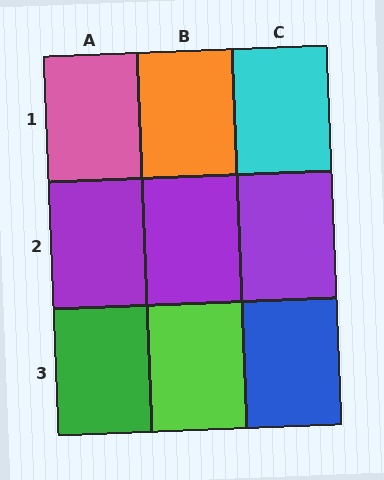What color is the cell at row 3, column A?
Green.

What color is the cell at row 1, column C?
Cyan.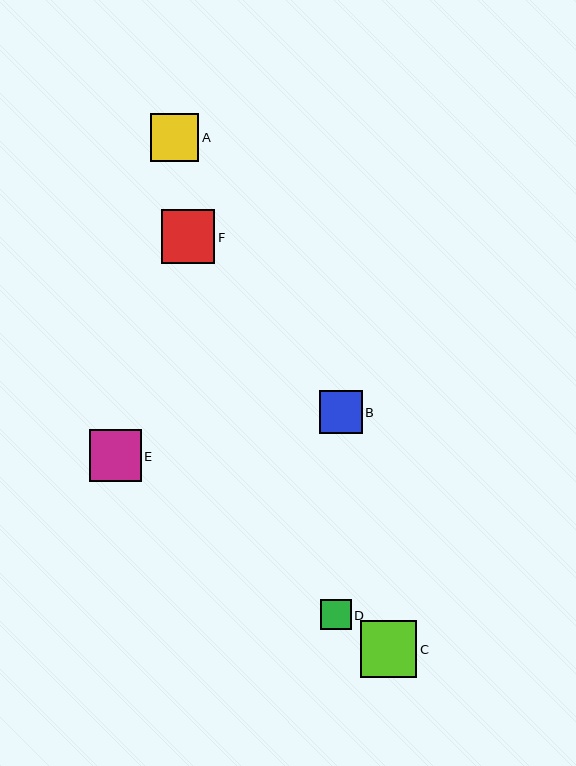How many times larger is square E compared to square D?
Square E is approximately 1.7 times the size of square D.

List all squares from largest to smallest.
From largest to smallest: C, F, E, A, B, D.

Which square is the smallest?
Square D is the smallest with a size of approximately 30 pixels.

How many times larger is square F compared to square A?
Square F is approximately 1.1 times the size of square A.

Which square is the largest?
Square C is the largest with a size of approximately 57 pixels.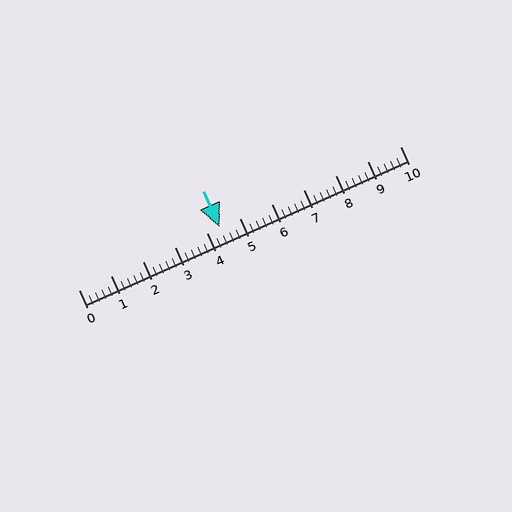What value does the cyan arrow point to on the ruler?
The cyan arrow points to approximately 4.4.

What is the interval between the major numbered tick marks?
The major tick marks are spaced 1 units apart.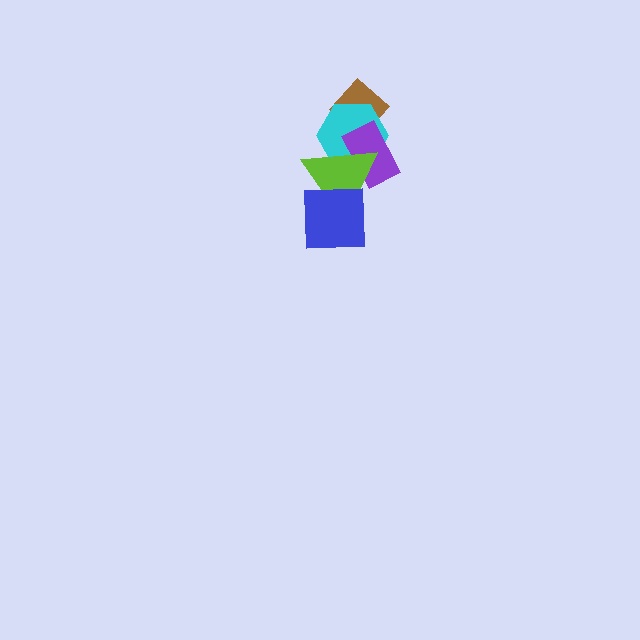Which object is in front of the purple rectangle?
The lime triangle is in front of the purple rectangle.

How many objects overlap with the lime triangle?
3 objects overlap with the lime triangle.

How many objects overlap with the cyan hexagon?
3 objects overlap with the cyan hexagon.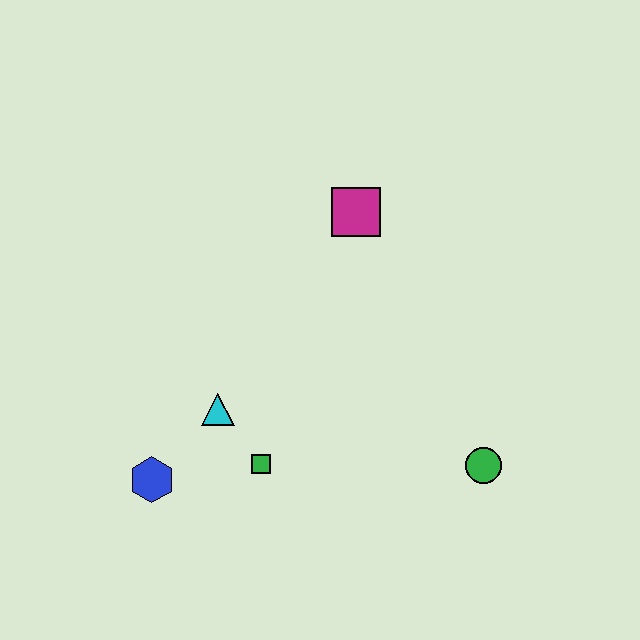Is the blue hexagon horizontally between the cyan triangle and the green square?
No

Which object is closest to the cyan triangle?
The green square is closest to the cyan triangle.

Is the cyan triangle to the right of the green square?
No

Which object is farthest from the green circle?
The blue hexagon is farthest from the green circle.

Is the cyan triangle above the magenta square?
No